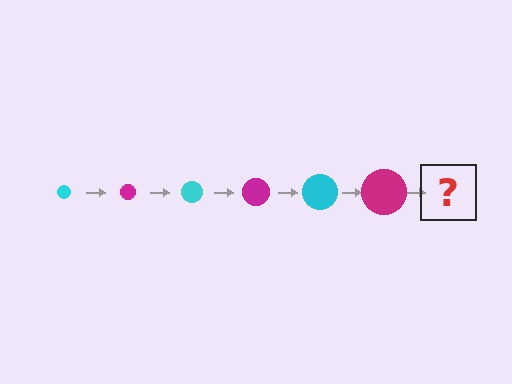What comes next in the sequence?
The next element should be a cyan circle, larger than the previous one.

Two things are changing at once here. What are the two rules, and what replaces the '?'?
The two rules are that the circle grows larger each step and the color cycles through cyan and magenta. The '?' should be a cyan circle, larger than the previous one.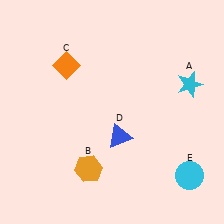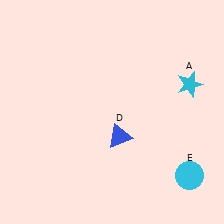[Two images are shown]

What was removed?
The orange hexagon (B), the orange diamond (C) were removed in Image 2.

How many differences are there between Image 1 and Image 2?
There are 2 differences between the two images.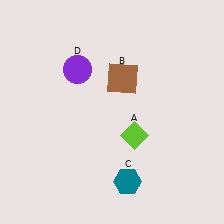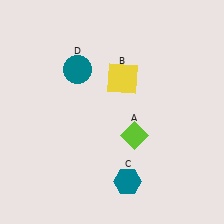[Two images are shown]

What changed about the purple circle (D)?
In Image 1, D is purple. In Image 2, it changed to teal.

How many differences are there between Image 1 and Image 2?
There are 2 differences between the two images.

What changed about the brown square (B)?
In Image 1, B is brown. In Image 2, it changed to yellow.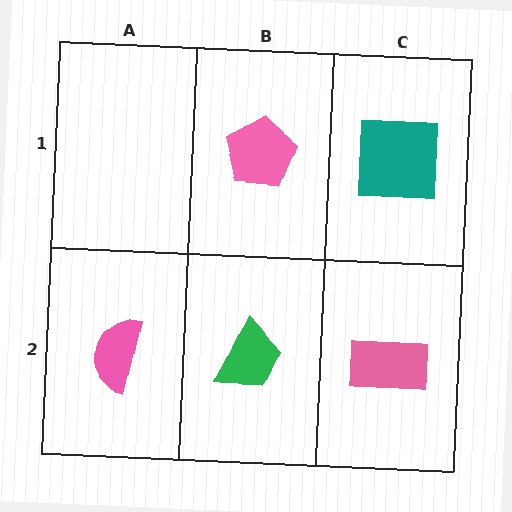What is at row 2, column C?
A pink rectangle.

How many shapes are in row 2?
3 shapes.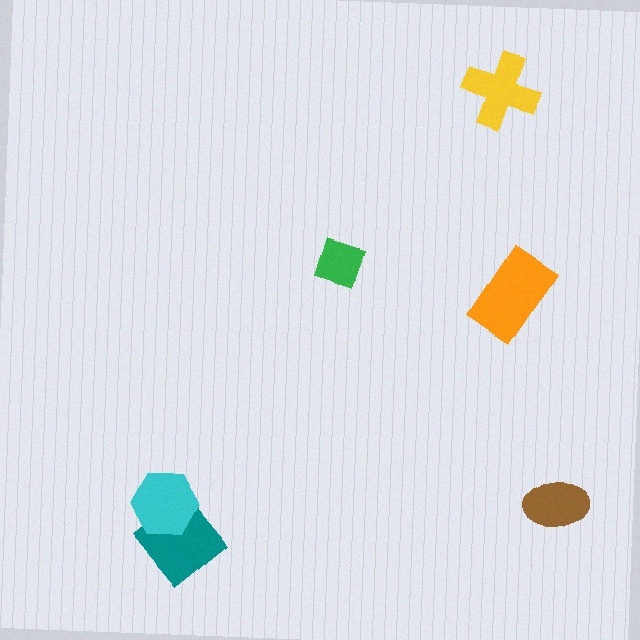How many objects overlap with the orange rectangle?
0 objects overlap with the orange rectangle.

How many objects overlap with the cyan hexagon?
1 object overlaps with the cyan hexagon.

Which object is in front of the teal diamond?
The cyan hexagon is in front of the teal diamond.